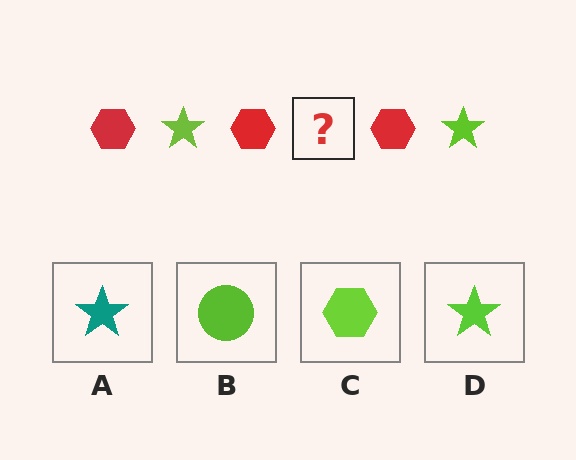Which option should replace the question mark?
Option D.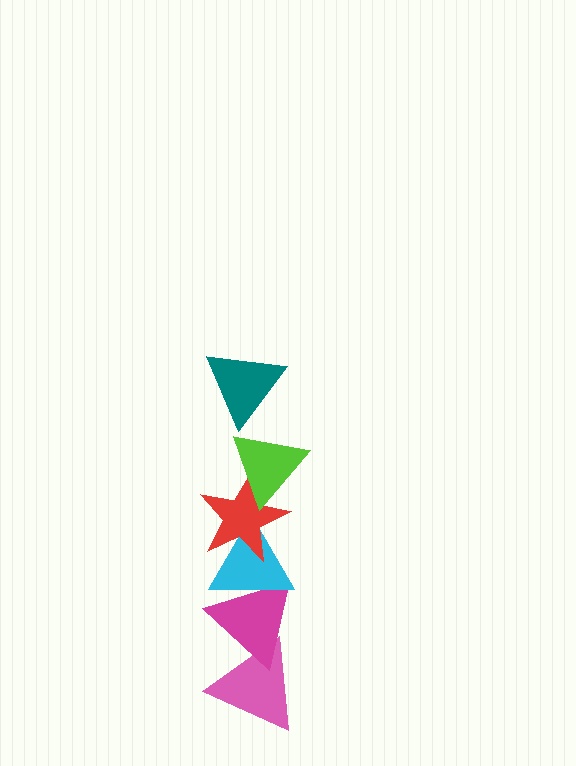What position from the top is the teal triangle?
The teal triangle is 1st from the top.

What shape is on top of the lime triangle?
The teal triangle is on top of the lime triangle.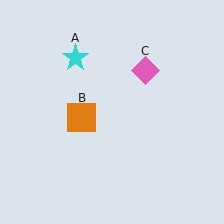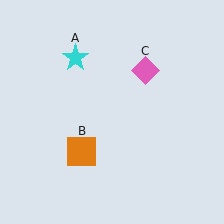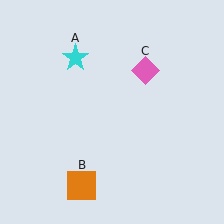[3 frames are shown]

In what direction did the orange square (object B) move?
The orange square (object B) moved down.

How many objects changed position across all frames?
1 object changed position: orange square (object B).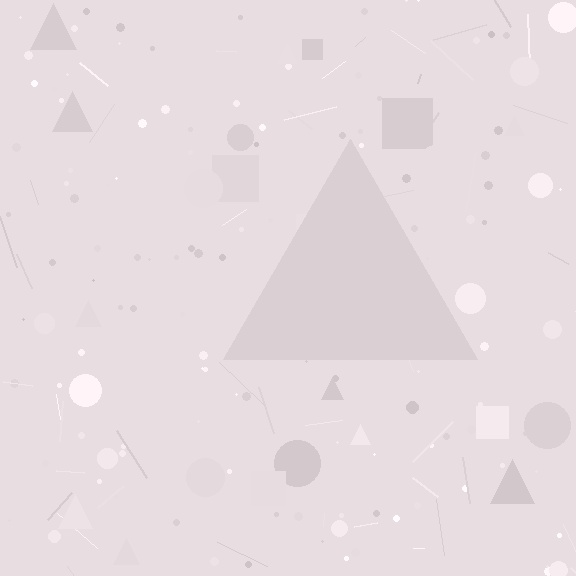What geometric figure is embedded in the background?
A triangle is embedded in the background.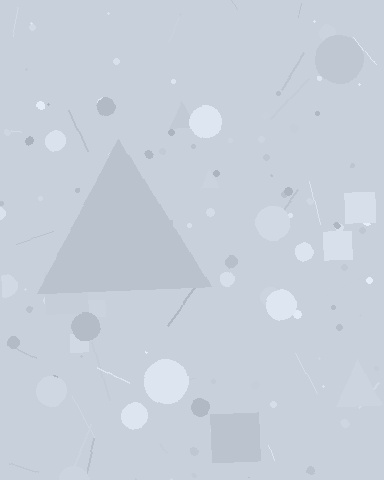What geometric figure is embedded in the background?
A triangle is embedded in the background.